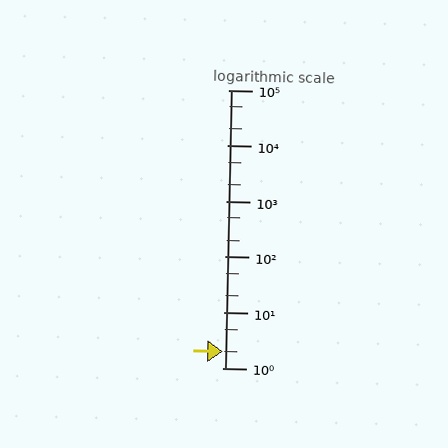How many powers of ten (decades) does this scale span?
The scale spans 5 decades, from 1 to 100000.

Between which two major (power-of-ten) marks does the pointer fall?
The pointer is between 1 and 10.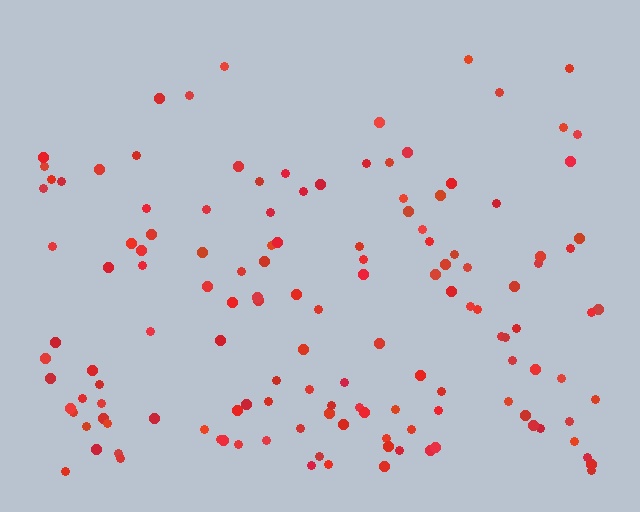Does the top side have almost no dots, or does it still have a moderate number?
Still a moderate number, just noticeably fewer than the bottom.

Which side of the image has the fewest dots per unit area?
The top.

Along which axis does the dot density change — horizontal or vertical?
Vertical.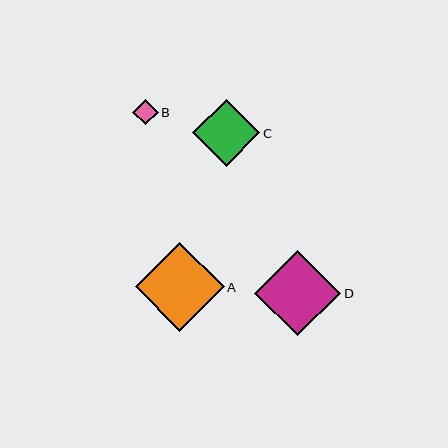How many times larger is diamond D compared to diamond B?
Diamond D is approximately 3.3 times the size of diamond B.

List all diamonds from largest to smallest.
From largest to smallest: A, D, C, B.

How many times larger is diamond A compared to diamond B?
Diamond A is approximately 3.5 times the size of diamond B.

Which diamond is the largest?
Diamond A is the largest with a size of approximately 89 pixels.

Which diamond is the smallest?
Diamond B is the smallest with a size of approximately 26 pixels.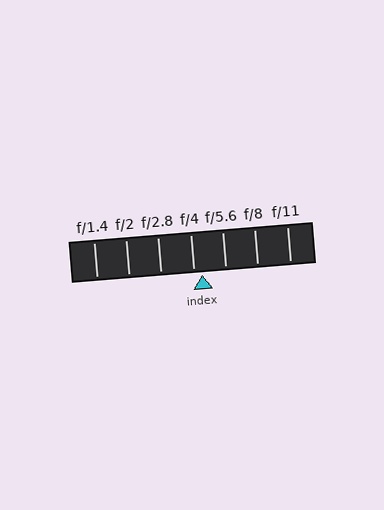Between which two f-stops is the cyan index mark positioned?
The index mark is between f/4 and f/5.6.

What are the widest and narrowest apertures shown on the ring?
The widest aperture shown is f/1.4 and the narrowest is f/11.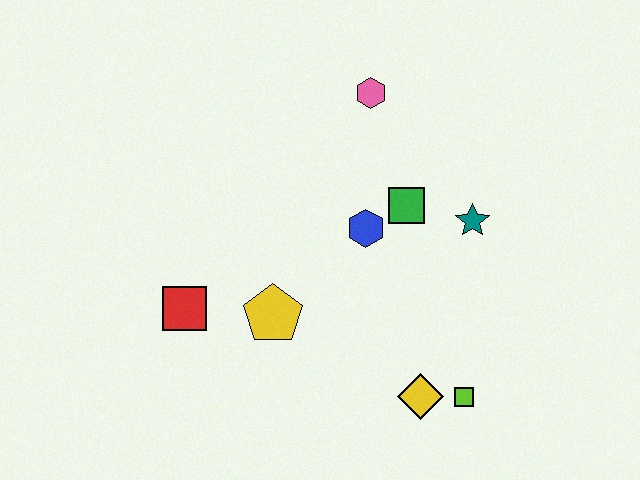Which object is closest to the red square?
The yellow pentagon is closest to the red square.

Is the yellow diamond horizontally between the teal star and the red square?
Yes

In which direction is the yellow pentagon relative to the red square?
The yellow pentagon is to the right of the red square.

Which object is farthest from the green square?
The red square is farthest from the green square.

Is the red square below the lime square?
No